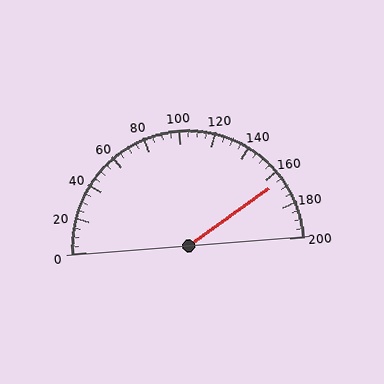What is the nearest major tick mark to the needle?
The nearest major tick mark is 160.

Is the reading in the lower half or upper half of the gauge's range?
The reading is in the upper half of the range (0 to 200).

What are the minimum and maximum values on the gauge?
The gauge ranges from 0 to 200.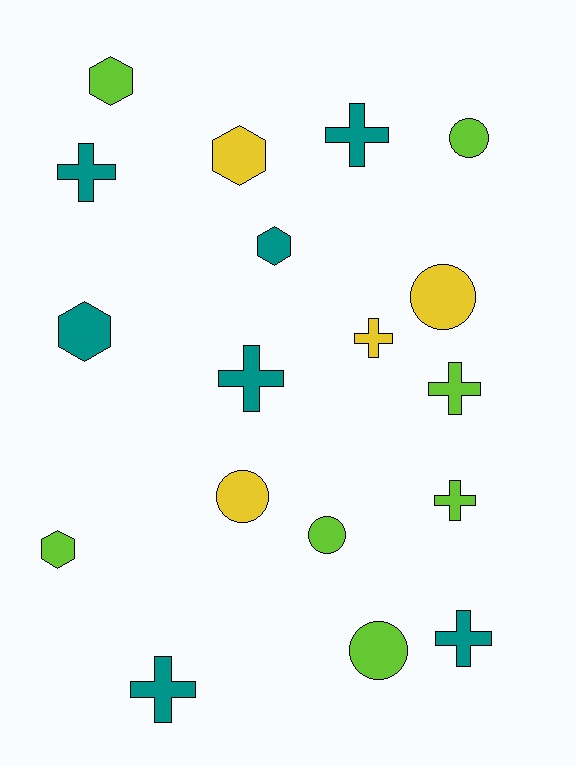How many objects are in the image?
There are 18 objects.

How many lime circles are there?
There are 3 lime circles.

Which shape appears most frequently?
Cross, with 8 objects.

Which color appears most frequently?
Teal, with 7 objects.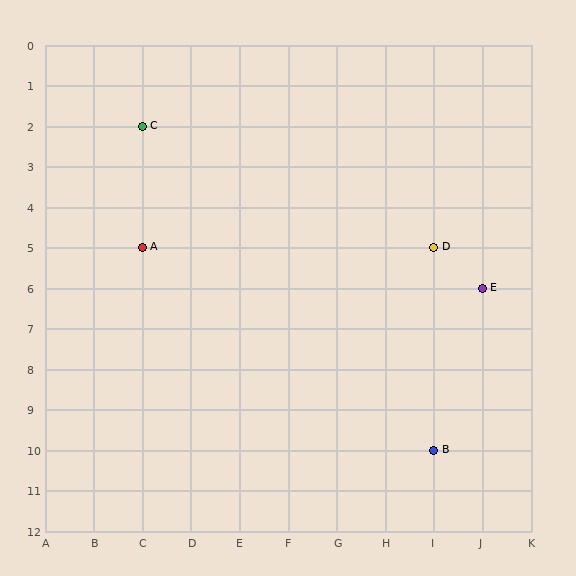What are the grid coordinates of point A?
Point A is at grid coordinates (C, 5).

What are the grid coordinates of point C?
Point C is at grid coordinates (C, 2).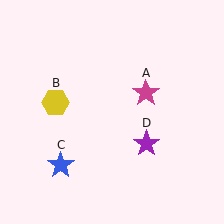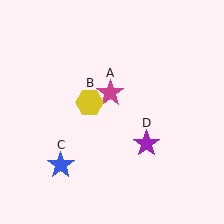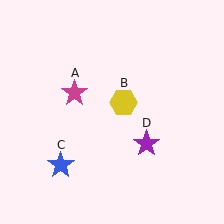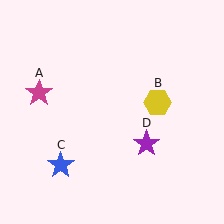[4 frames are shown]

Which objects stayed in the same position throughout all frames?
Blue star (object C) and purple star (object D) remained stationary.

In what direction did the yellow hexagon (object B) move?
The yellow hexagon (object B) moved right.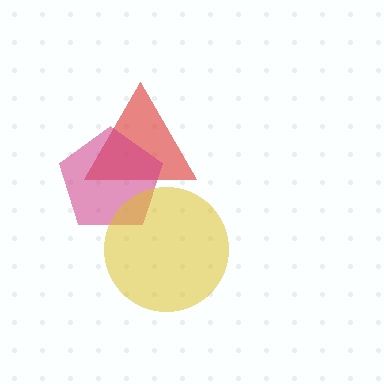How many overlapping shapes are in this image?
There are 3 overlapping shapes in the image.